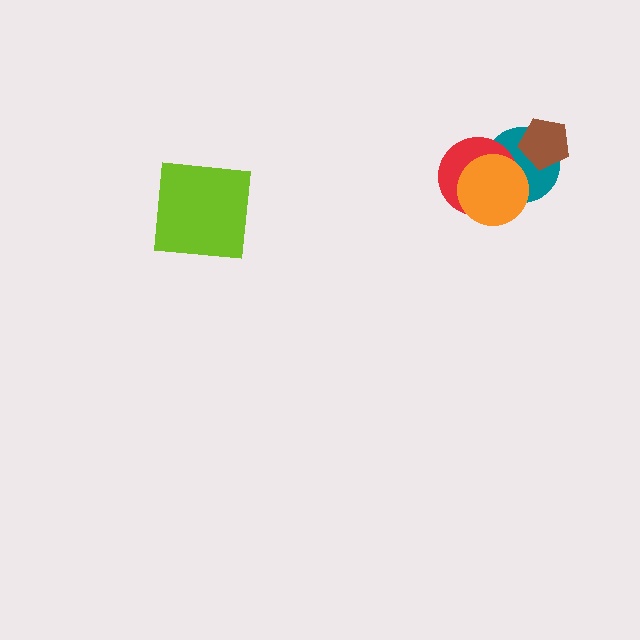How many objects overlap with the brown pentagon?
1 object overlaps with the brown pentagon.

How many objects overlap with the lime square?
0 objects overlap with the lime square.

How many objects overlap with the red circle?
2 objects overlap with the red circle.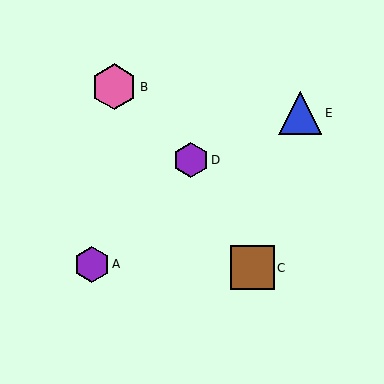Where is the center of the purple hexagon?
The center of the purple hexagon is at (92, 264).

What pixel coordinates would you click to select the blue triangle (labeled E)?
Click at (300, 113) to select the blue triangle E.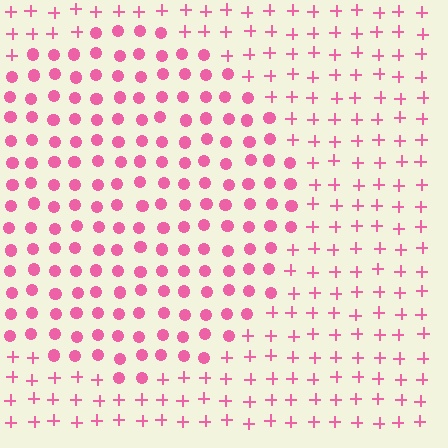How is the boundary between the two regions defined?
The boundary is defined by a change in element shape: circles inside vs. plus signs outside. All elements share the same color and spacing.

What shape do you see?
I see a circle.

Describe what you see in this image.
The image is filled with small pink elements arranged in a uniform grid. A circle-shaped region contains circles, while the surrounding area contains plus signs. The boundary is defined purely by the change in element shape.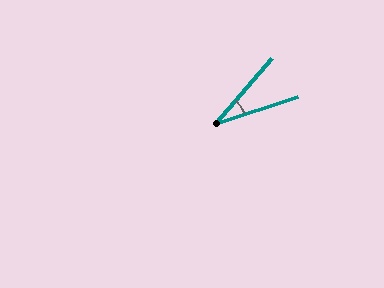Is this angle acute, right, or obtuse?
It is acute.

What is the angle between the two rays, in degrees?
Approximately 31 degrees.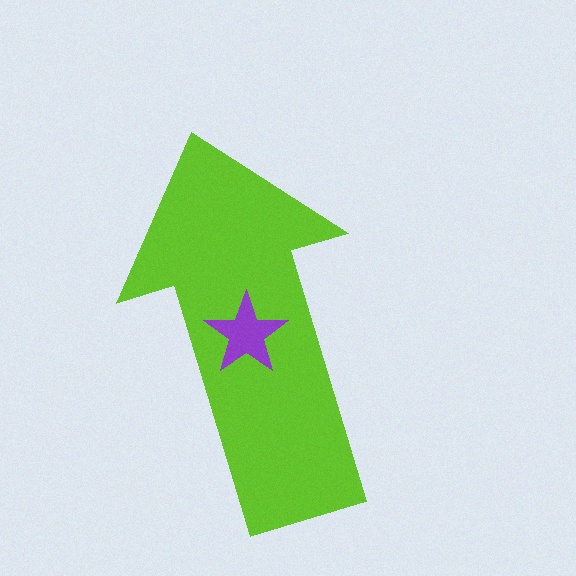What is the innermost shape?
The purple star.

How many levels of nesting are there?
2.